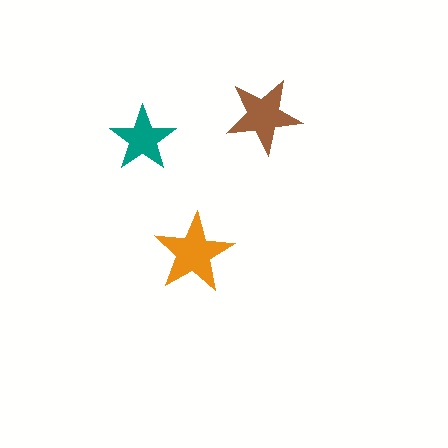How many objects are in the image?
There are 3 objects in the image.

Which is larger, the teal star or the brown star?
The brown one.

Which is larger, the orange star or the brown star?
The orange one.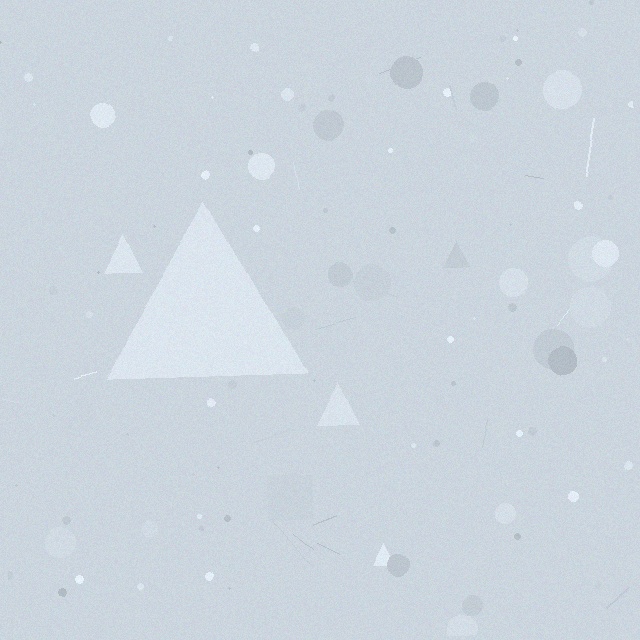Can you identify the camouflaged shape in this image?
The camouflaged shape is a triangle.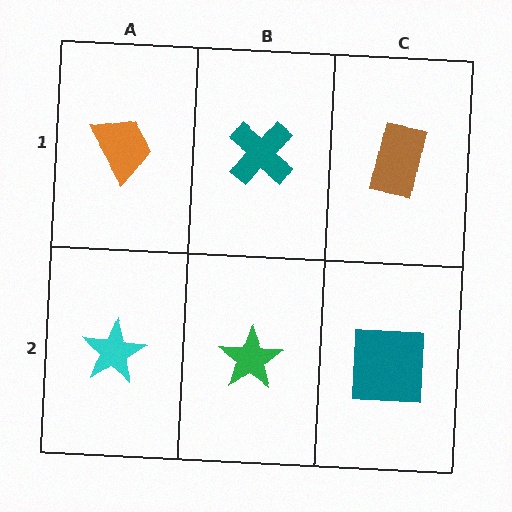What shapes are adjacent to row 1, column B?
A green star (row 2, column B), an orange trapezoid (row 1, column A), a brown rectangle (row 1, column C).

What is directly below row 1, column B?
A green star.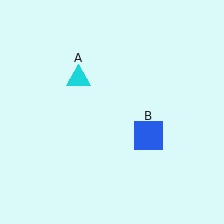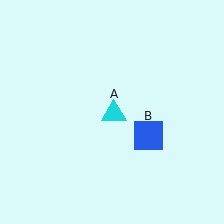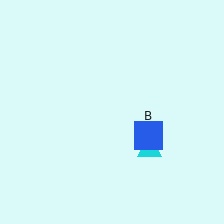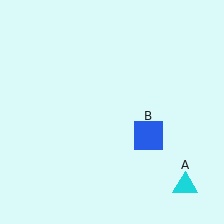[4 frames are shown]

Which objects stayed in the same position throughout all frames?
Blue square (object B) remained stationary.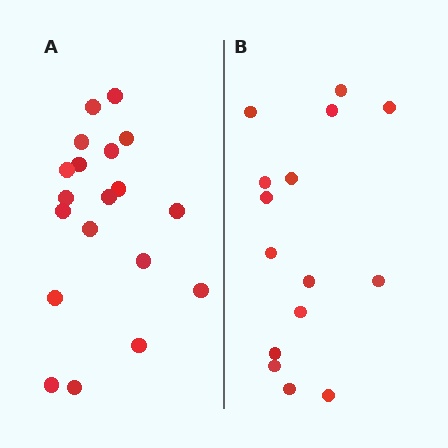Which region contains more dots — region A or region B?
Region A (the left region) has more dots.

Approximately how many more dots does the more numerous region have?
Region A has about 4 more dots than region B.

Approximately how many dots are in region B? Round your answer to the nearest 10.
About 20 dots. (The exact count is 15, which rounds to 20.)